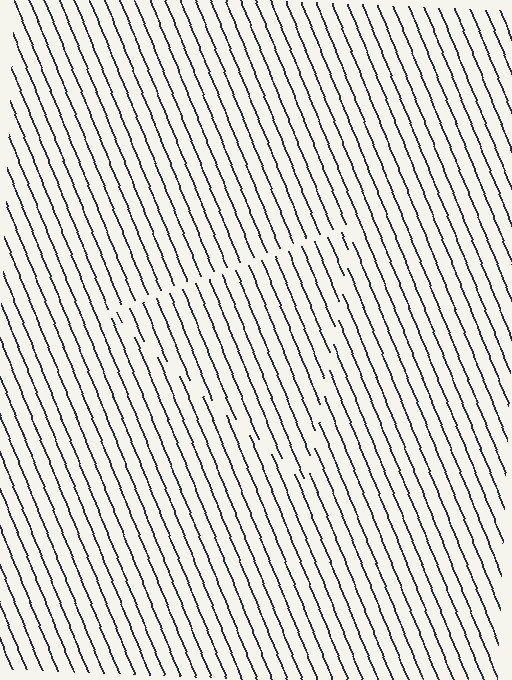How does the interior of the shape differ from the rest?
The interior of the shape contains the same grating, shifted by half a period — the contour is defined by the phase discontinuity where line-ends from the inner and outer gratings abut.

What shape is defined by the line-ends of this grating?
An illusory triangle. The interior of the shape contains the same grating, shifted by half a period — the contour is defined by the phase discontinuity where line-ends from the inner and outer gratings abut.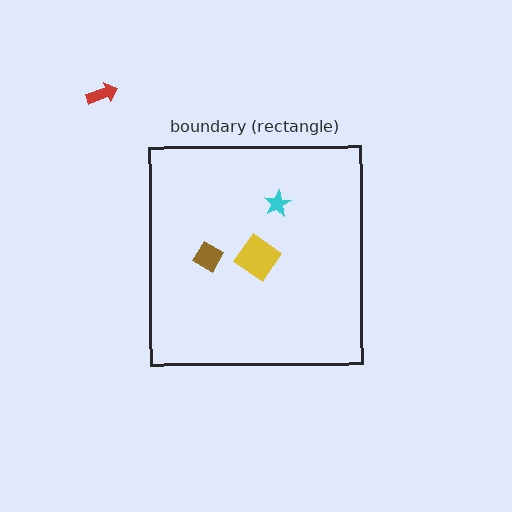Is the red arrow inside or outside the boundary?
Outside.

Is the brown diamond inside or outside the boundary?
Inside.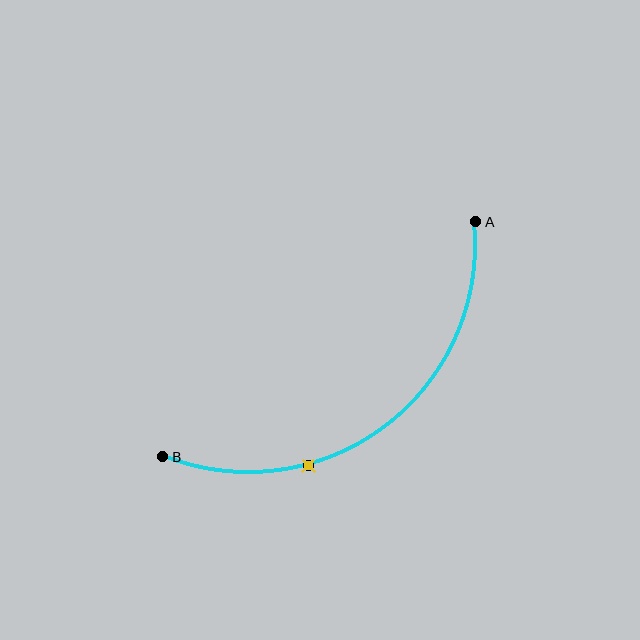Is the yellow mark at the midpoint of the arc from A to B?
No. The yellow mark lies on the arc but is closer to endpoint B. The arc midpoint would be at the point on the curve equidistant along the arc from both A and B.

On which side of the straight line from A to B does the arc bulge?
The arc bulges below and to the right of the straight line connecting A and B.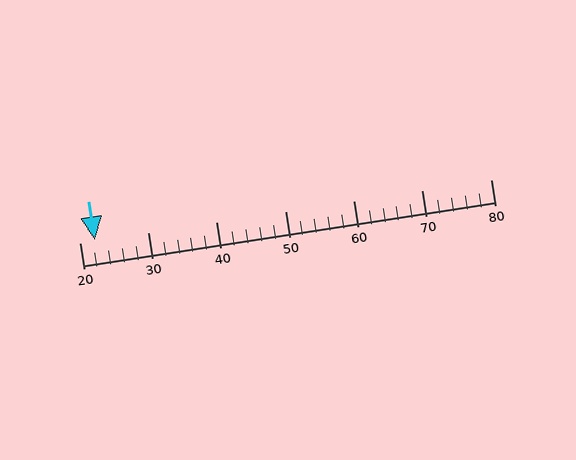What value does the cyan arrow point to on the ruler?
The cyan arrow points to approximately 22.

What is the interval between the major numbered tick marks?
The major tick marks are spaced 10 units apart.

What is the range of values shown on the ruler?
The ruler shows values from 20 to 80.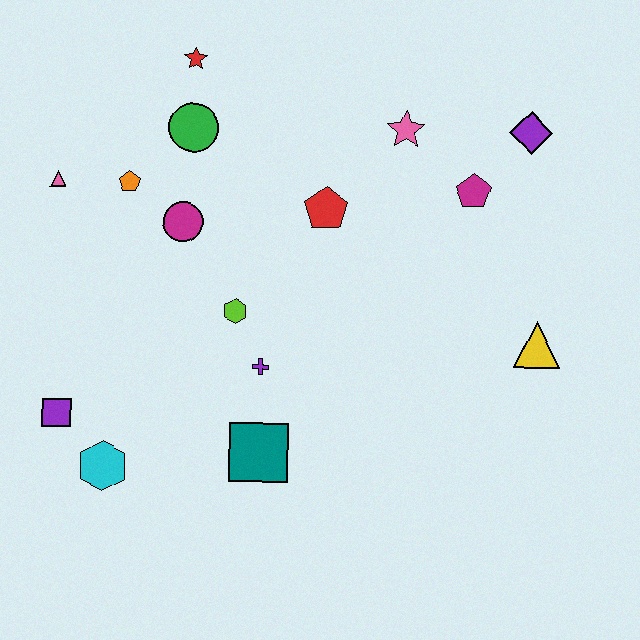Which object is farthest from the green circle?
The yellow triangle is farthest from the green circle.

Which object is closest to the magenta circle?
The orange pentagon is closest to the magenta circle.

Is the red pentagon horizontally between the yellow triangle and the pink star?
No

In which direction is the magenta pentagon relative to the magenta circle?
The magenta pentagon is to the right of the magenta circle.